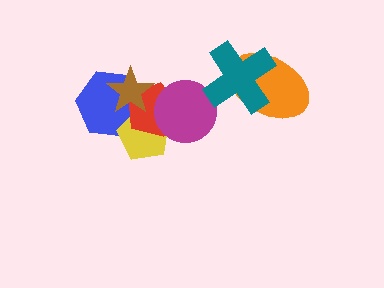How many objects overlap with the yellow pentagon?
4 objects overlap with the yellow pentagon.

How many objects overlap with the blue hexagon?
3 objects overlap with the blue hexagon.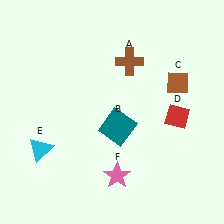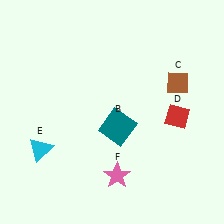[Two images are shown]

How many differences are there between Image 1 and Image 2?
There is 1 difference between the two images.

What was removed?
The brown cross (A) was removed in Image 2.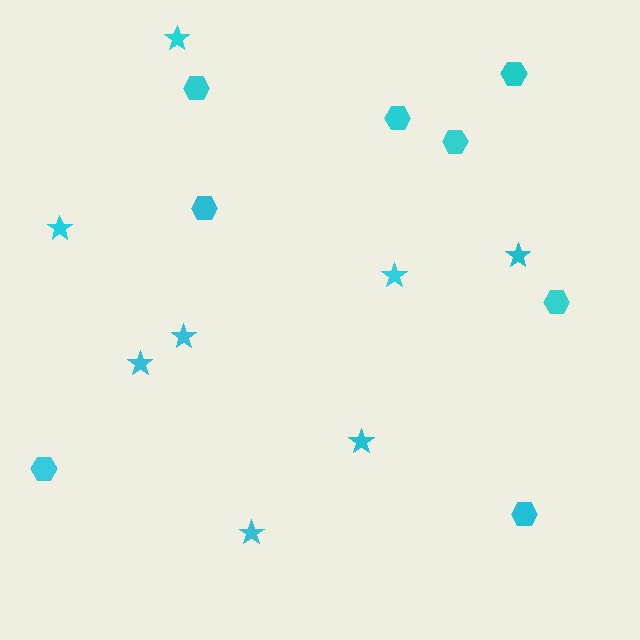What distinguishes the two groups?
There are 2 groups: one group of stars (8) and one group of hexagons (8).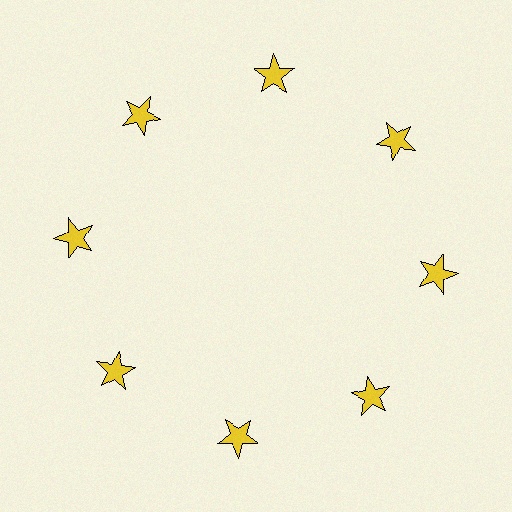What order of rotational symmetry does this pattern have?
This pattern has 8-fold rotational symmetry.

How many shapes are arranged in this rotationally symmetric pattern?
There are 8 shapes, arranged in 8 groups of 1.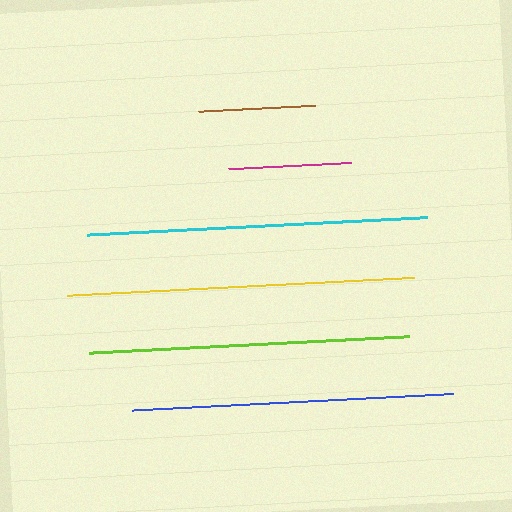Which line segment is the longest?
The yellow line is the longest at approximately 349 pixels.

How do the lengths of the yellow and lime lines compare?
The yellow and lime lines are approximately the same length.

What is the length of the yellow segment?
The yellow segment is approximately 349 pixels long.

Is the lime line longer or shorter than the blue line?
The blue line is longer than the lime line.